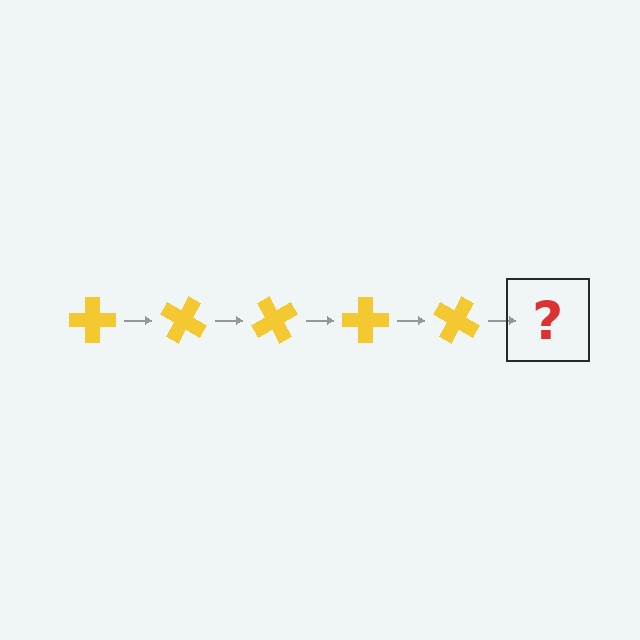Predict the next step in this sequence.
The next step is a yellow cross rotated 150 degrees.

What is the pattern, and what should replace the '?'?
The pattern is that the cross rotates 30 degrees each step. The '?' should be a yellow cross rotated 150 degrees.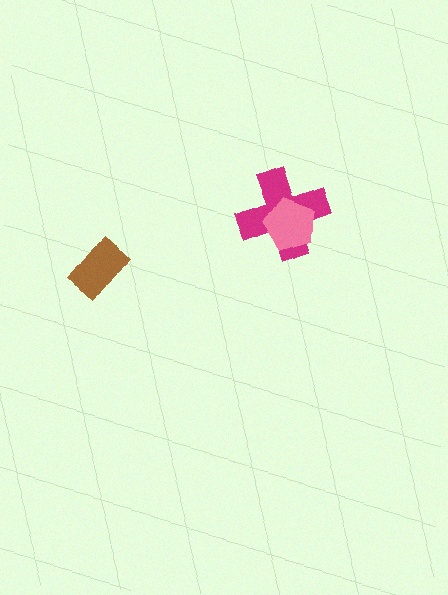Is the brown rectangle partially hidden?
No, no other shape covers it.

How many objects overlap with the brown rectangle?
0 objects overlap with the brown rectangle.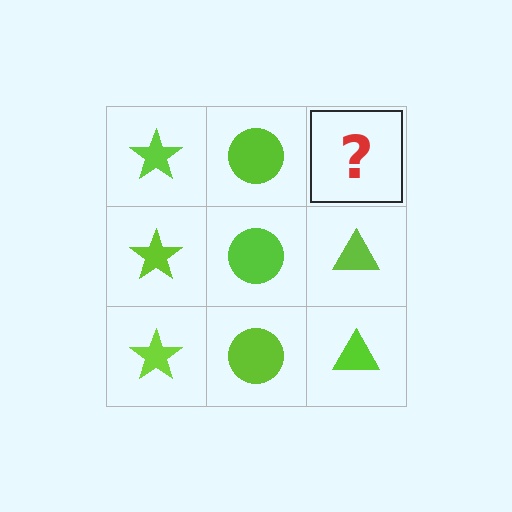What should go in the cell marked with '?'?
The missing cell should contain a lime triangle.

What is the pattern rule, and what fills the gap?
The rule is that each column has a consistent shape. The gap should be filled with a lime triangle.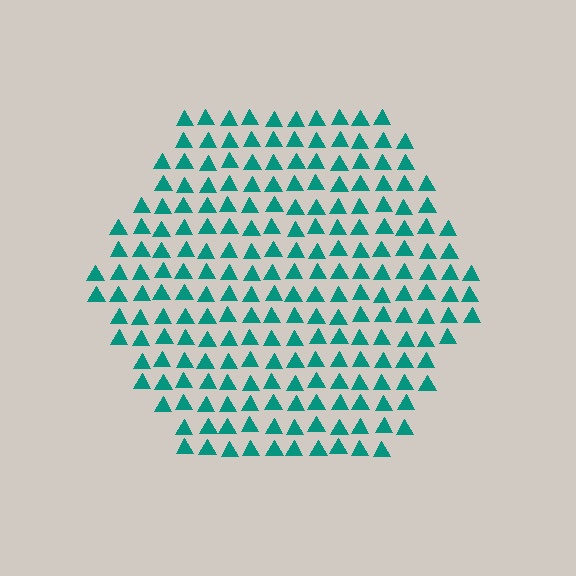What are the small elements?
The small elements are triangles.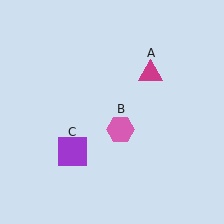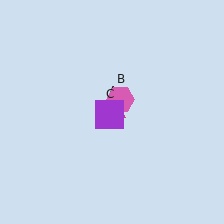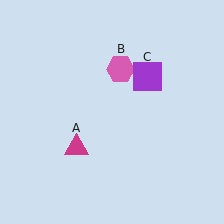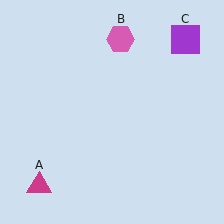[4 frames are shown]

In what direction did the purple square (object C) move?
The purple square (object C) moved up and to the right.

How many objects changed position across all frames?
3 objects changed position: magenta triangle (object A), pink hexagon (object B), purple square (object C).